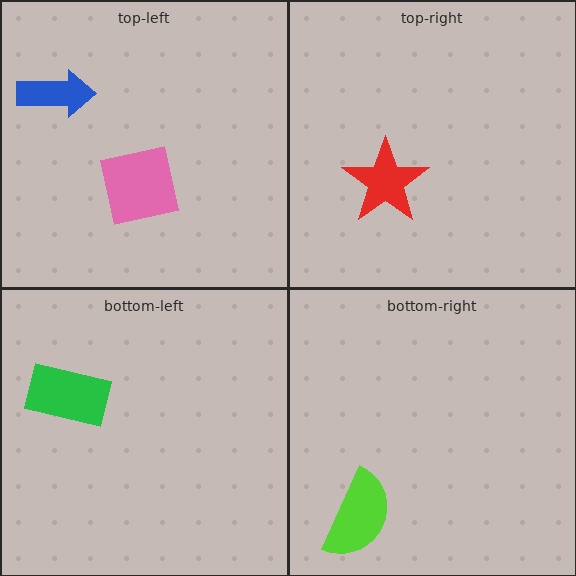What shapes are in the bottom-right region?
The lime semicircle.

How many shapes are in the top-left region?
2.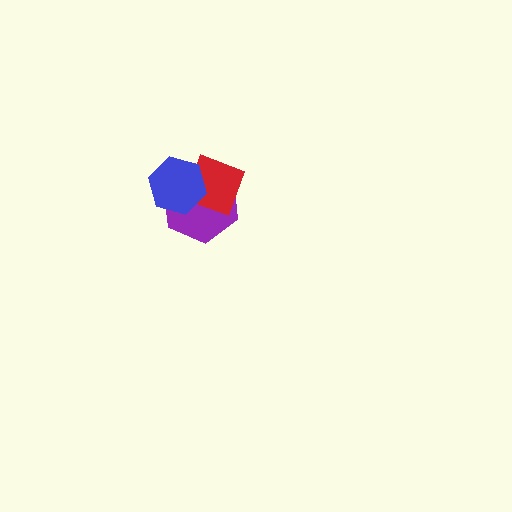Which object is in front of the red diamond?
The blue hexagon is in front of the red diamond.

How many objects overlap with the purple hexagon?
2 objects overlap with the purple hexagon.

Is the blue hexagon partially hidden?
No, no other shape covers it.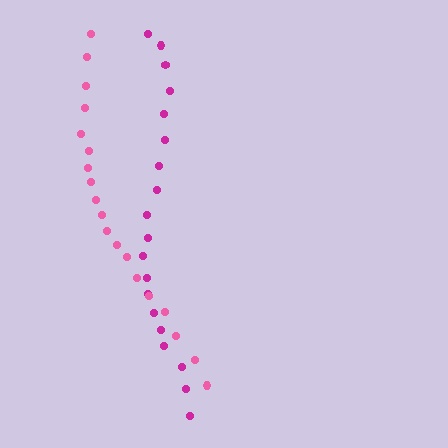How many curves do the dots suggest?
There are 2 distinct paths.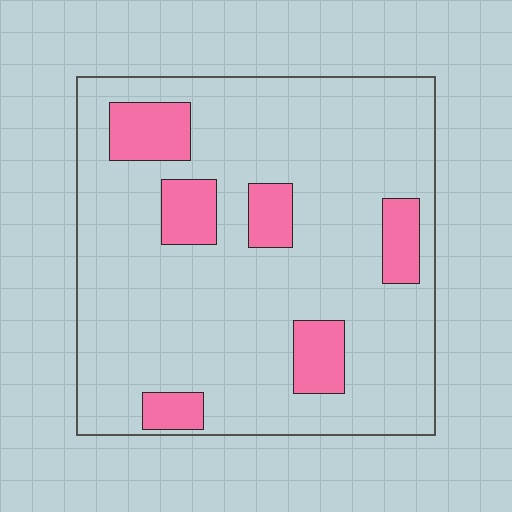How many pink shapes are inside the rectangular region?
6.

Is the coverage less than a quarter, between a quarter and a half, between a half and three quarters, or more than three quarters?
Less than a quarter.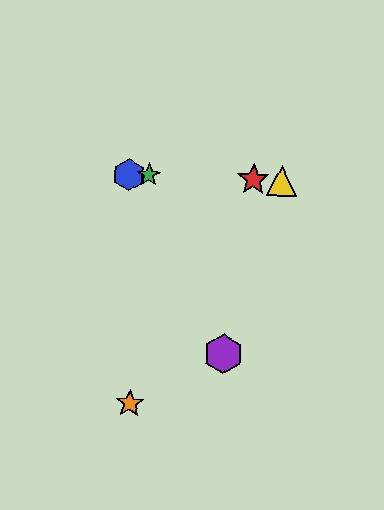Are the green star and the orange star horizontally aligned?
No, the green star is at y≈175 and the orange star is at y≈403.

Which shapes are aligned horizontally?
The red star, the blue hexagon, the green star, the yellow triangle are aligned horizontally.